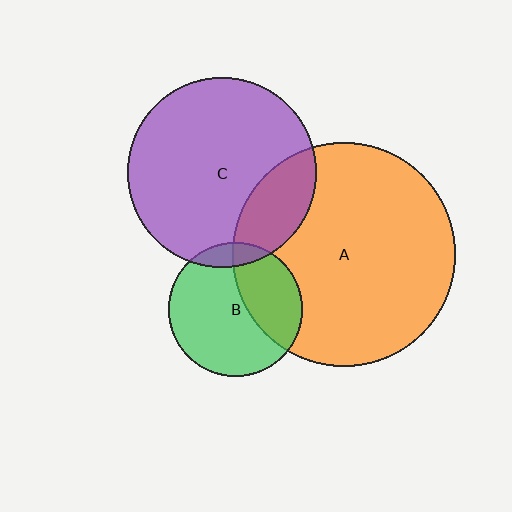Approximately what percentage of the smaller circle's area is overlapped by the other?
Approximately 35%.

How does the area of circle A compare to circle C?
Approximately 1.4 times.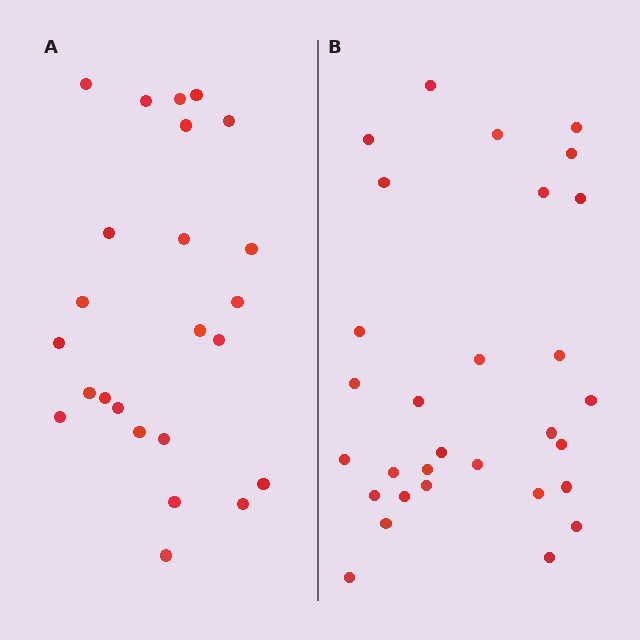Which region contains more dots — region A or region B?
Region B (the right region) has more dots.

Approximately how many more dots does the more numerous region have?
Region B has about 6 more dots than region A.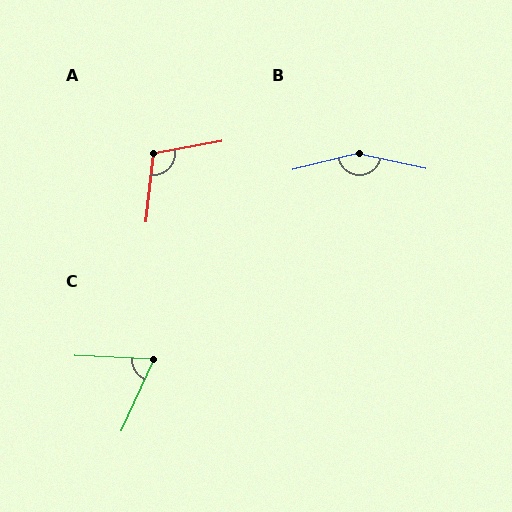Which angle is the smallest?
C, at approximately 68 degrees.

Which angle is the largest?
B, at approximately 154 degrees.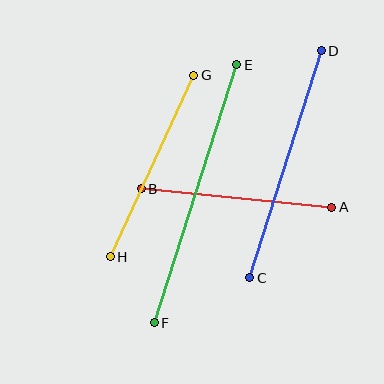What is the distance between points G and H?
The distance is approximately 200 pixels.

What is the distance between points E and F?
The distance is approximately 271 pixels.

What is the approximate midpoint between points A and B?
The midpoint is at approximately (236, 198) pixels.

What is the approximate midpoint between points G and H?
The midpoint is at approximately (152, 166) pixels.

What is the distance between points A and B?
The distance is approximately 191 pixels.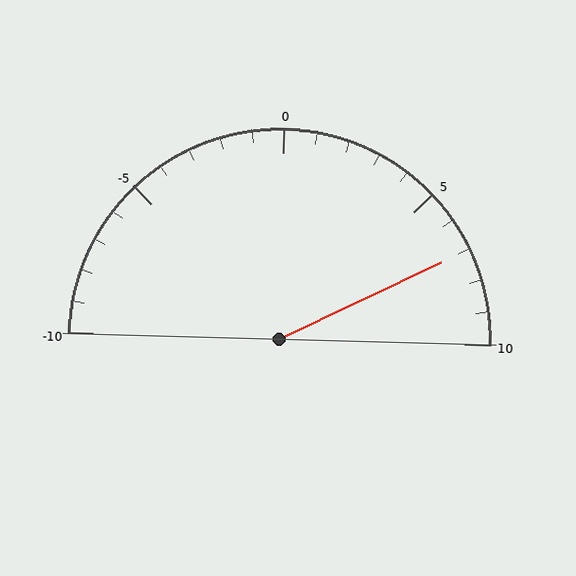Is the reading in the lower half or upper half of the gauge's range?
The reading is in the upper half of the range (-10 to 10).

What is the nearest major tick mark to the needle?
The nearest major tick mark is 5.